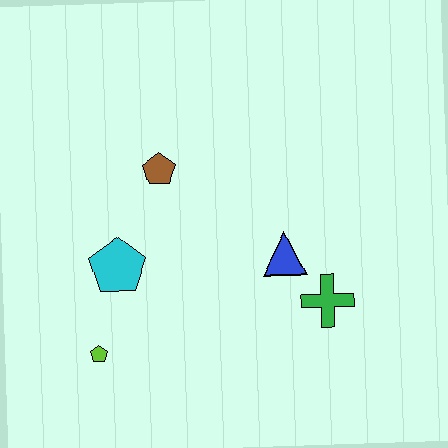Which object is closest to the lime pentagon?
The cyan pentagon is closest to the lime pentagon.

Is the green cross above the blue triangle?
No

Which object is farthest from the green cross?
The lime pentagon is farthest from the green cross.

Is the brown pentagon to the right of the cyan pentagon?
Yes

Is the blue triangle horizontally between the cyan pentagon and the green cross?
Yes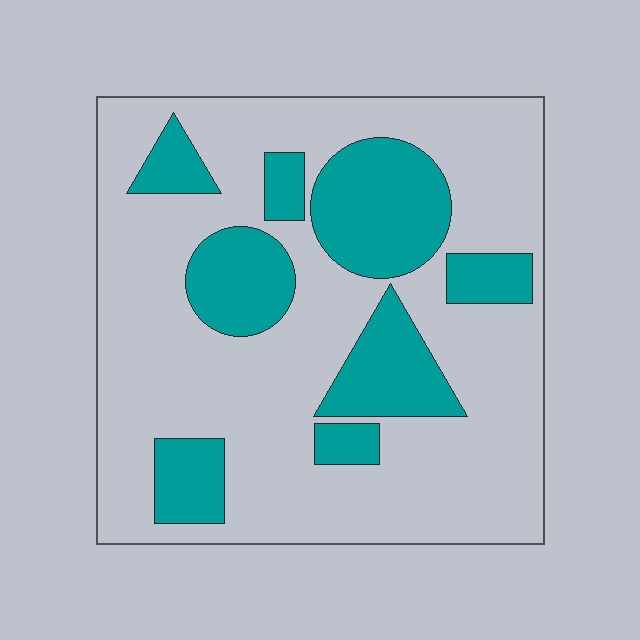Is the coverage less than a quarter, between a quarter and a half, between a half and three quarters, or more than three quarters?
Between a quarter and a half.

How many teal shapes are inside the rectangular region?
8.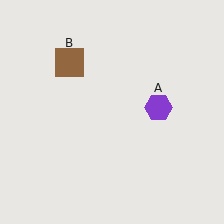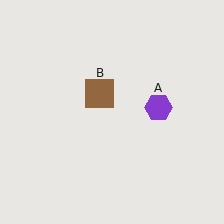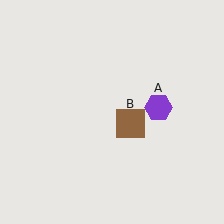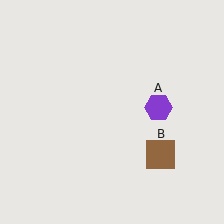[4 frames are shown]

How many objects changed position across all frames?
1 object changed position: brown square (object B).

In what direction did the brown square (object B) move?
The brown square (object B) moved down and to the right.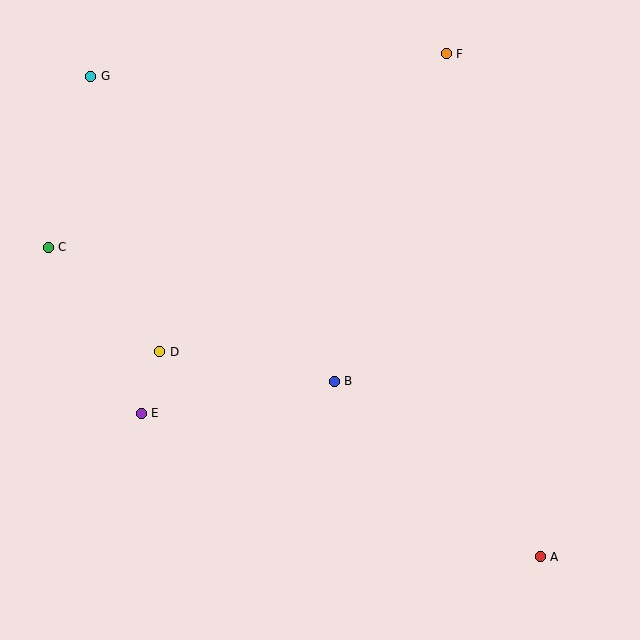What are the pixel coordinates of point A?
Point A is at (540, 557).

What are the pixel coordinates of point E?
Point E is at (141, 413).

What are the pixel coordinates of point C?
Point C is at (48, 247).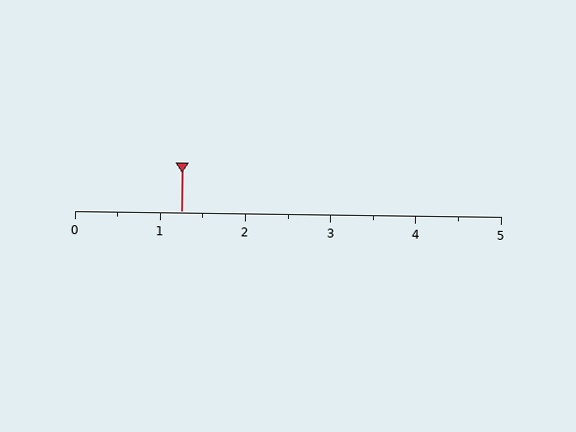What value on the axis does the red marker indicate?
The marker indicates approximately 1.2.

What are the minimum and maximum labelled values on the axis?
The axis runs from 0 to 5.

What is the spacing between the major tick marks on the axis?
The major ticks are spaced 1 apart.